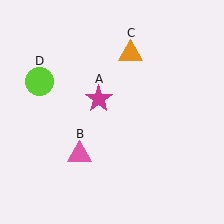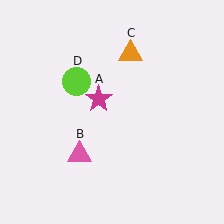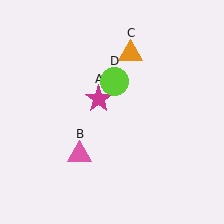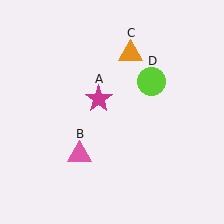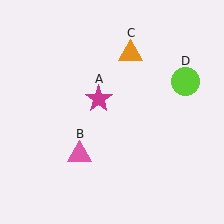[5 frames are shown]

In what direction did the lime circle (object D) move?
The lime circle (object D) moved right.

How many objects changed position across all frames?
1 object changed position: lime circle (object D).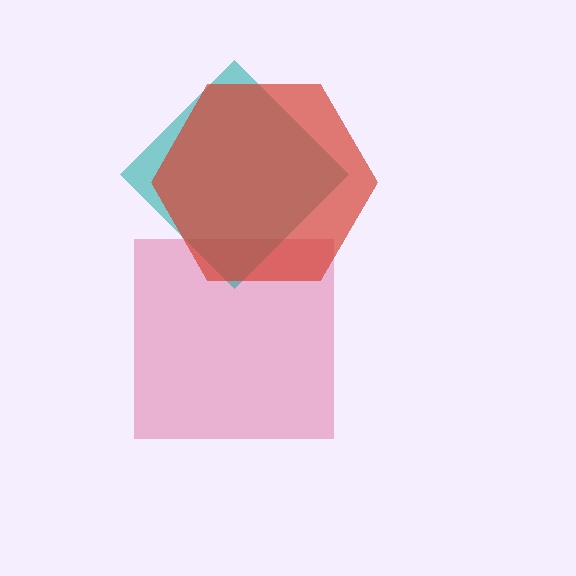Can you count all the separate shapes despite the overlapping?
Yes, there are 3 separate shapes.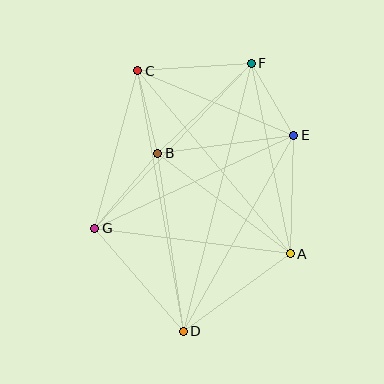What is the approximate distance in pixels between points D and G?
The distance between D and G is approximately 135 pixels.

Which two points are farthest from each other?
Points D and F are farthest from each other.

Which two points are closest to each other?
Points E and F are closest to each other.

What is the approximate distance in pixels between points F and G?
The distance between F and G is approximately 228 pixels.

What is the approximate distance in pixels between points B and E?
The distance between B and E is approximately 137 pixels.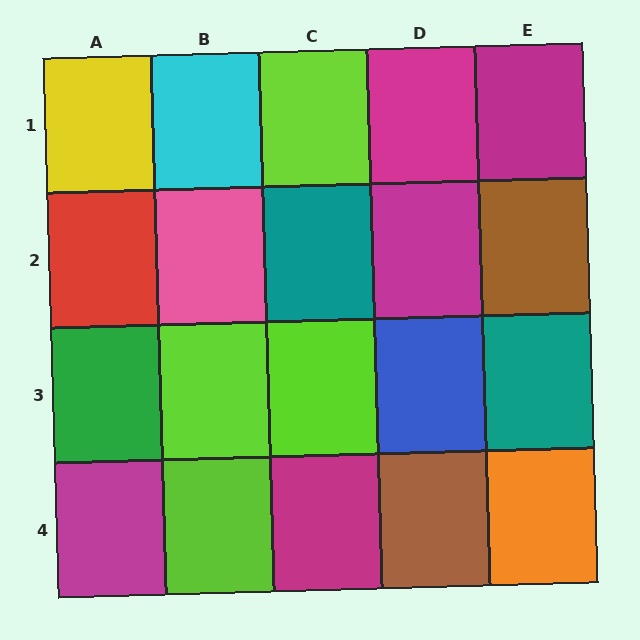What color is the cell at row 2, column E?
Brown.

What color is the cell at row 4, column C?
Magenta.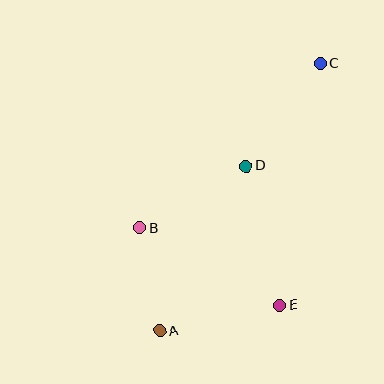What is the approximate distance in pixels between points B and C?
The distance between B and C is approximately 245 pixels.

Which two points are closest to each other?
Points A and B are closest to each other.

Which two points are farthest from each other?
Points A and C are farthest from each other.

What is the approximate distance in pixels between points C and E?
The distance between C and E is approximately 245 pixels.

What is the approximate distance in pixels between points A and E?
The distance between A and E is approximately 123 pixels.